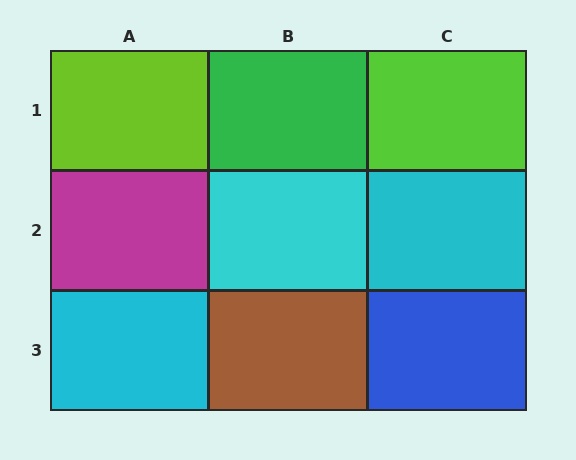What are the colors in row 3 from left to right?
Cyan, brown, blue.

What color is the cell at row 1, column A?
Lime.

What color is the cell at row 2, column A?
Magenta.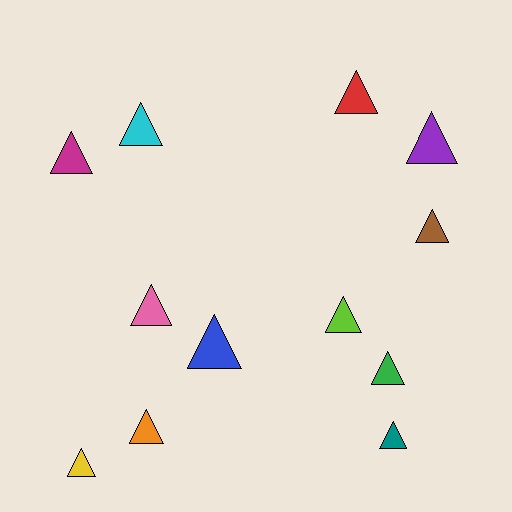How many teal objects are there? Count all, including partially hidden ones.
There is 1 teal object.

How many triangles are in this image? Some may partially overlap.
There are 12 triangles.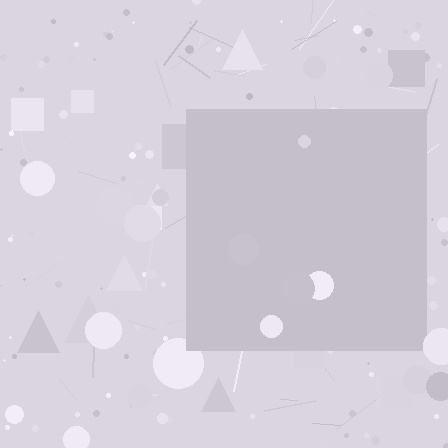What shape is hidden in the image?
A square is hidden in the image.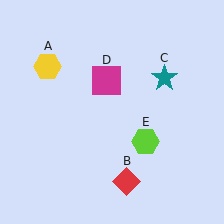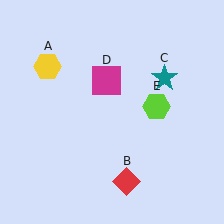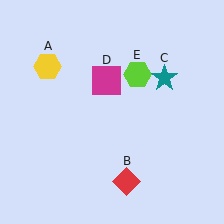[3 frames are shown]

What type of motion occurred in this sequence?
The lime hexagon (object E) rotated counterclockwise around the center of the scene.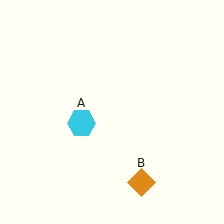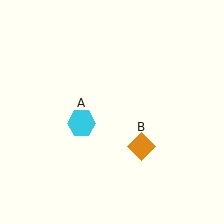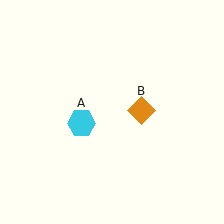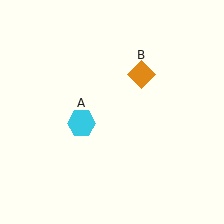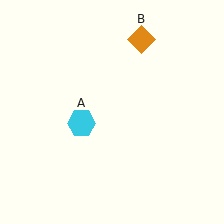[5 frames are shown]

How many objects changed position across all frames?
1 object changed position: orange diamond (object B).